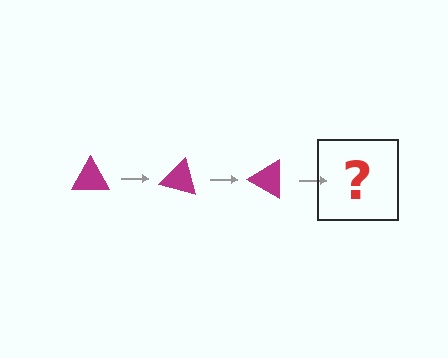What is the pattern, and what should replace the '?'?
The pattern is that the triangle rotates 15 degrees each step. The '?' should be a magenta triangle rotated 45 degrees.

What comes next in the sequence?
The next element should be a magenta triangle rotated 45 degrees.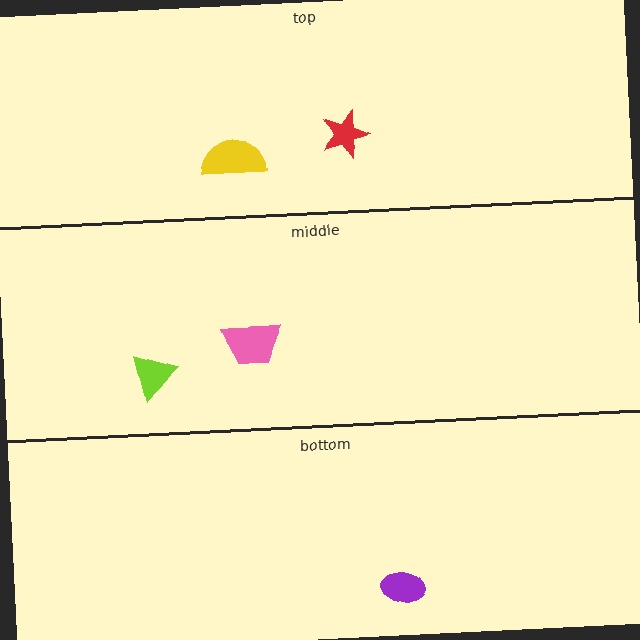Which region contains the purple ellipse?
The bottom region.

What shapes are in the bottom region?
The purple ellipse.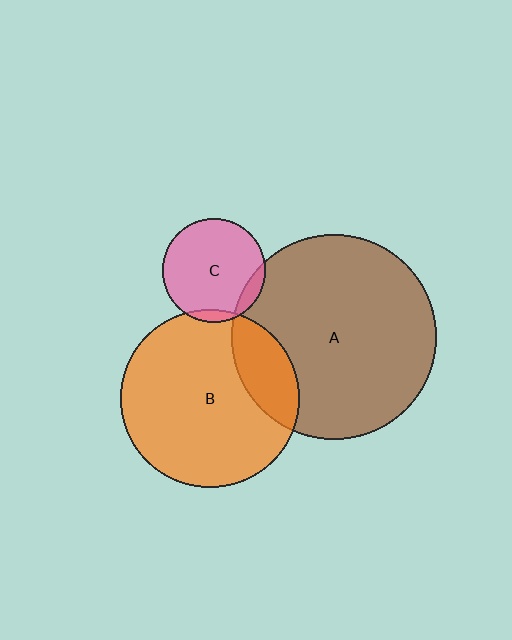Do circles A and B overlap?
Yes.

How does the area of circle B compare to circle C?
Approximately 3.0 times.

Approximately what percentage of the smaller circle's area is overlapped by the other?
Approximately 20%.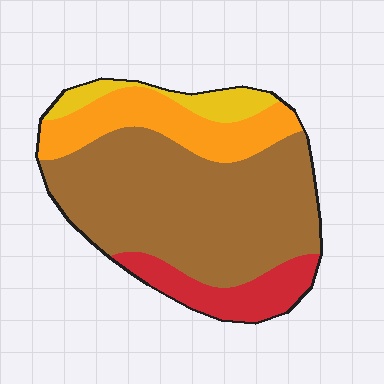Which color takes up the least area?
Yellow, at roughly 10%.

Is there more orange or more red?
Orange.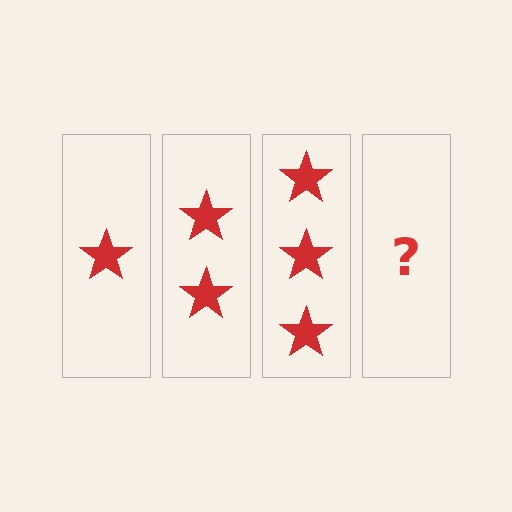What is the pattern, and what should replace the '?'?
The pattern is that each step adds one more star. The '?' should be 4 stars.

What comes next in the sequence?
The next element should be 4 stars.